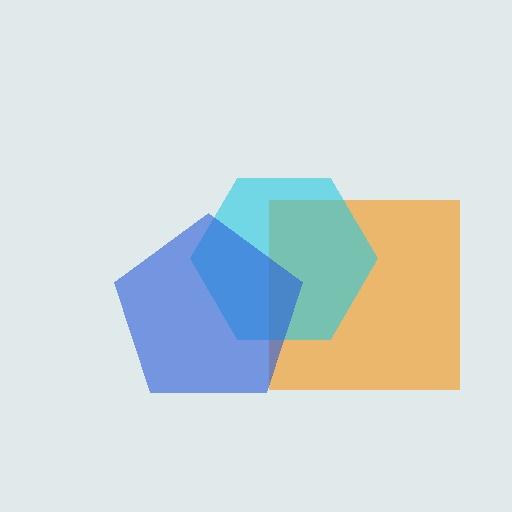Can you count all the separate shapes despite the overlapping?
Yes, there are 3 separate shapes.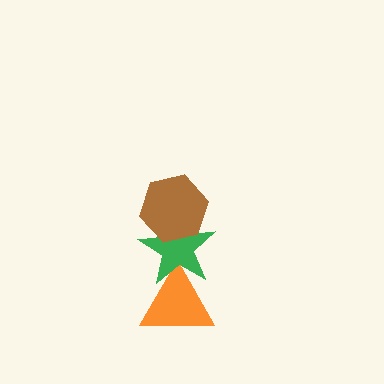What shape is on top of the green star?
The brown hexagon is on top of the green star.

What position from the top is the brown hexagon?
The brown hexagon is 1st from the top.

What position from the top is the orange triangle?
The orange triangle is 3rd from the top.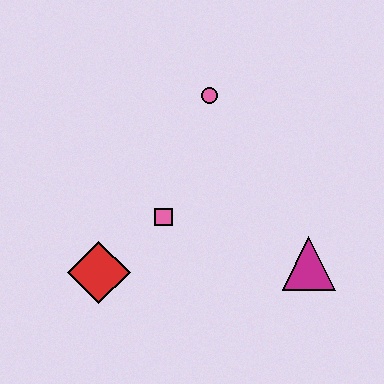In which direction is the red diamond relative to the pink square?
The red diamond is to the left of the pink square.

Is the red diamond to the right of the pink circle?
No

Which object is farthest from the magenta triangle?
The red diamond is farthest from the magenta triangle.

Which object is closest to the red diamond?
The pink square is closest to the red diamond.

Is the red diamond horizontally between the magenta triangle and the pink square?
No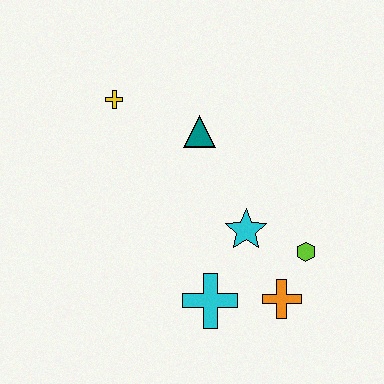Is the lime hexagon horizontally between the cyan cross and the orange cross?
No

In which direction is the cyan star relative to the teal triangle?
The cyan star is below the teal triangle.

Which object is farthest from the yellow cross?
The orange cross is farthest from the yellow cross.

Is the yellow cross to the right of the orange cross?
No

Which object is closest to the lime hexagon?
The orange cross is closest to the lime hexagon.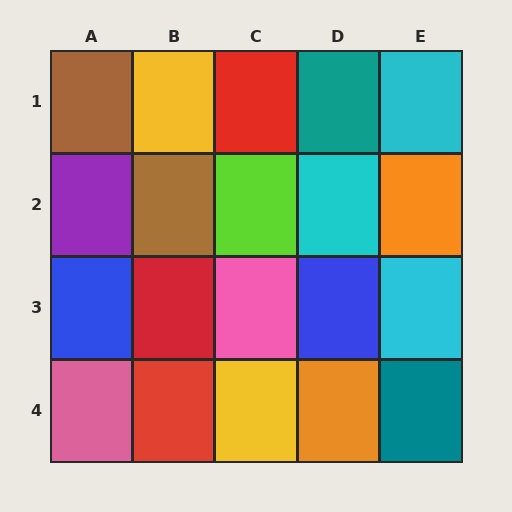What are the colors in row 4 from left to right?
Pink, red, yellow, orange, teal.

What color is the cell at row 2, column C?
Lime.